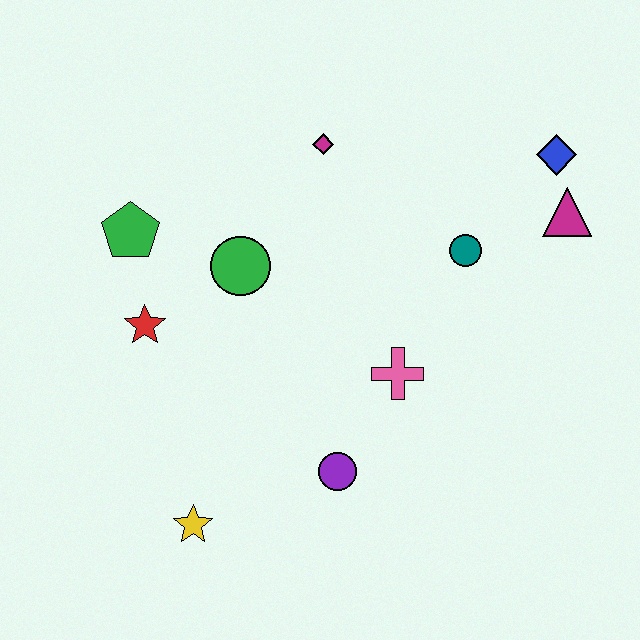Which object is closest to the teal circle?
The magenta triangle is closest to the teal circle.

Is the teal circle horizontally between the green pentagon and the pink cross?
No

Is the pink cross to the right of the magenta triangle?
No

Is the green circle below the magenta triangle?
Yes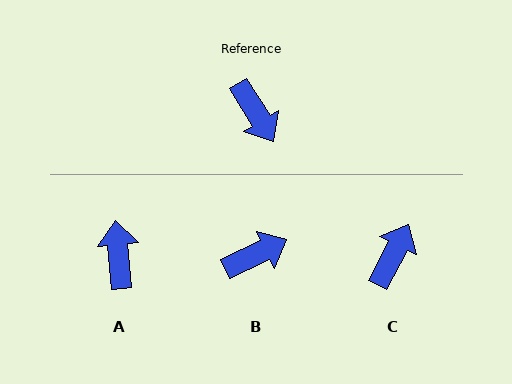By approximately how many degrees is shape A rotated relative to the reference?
Approximately 154 degrees counter-clockwise.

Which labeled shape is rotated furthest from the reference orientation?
A, about 154 degrees away.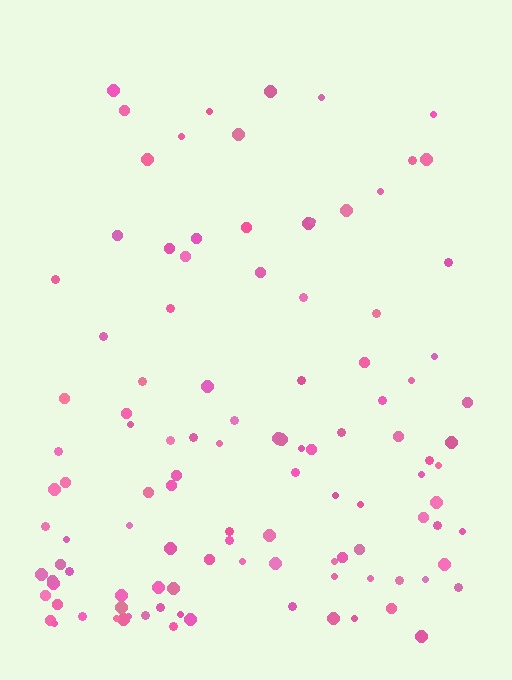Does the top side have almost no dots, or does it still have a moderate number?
Still a moderate number, just noticeably fewer than the bottom.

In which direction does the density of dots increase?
From top to bottom, with the bottom side densest.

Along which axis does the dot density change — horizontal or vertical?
Vertical.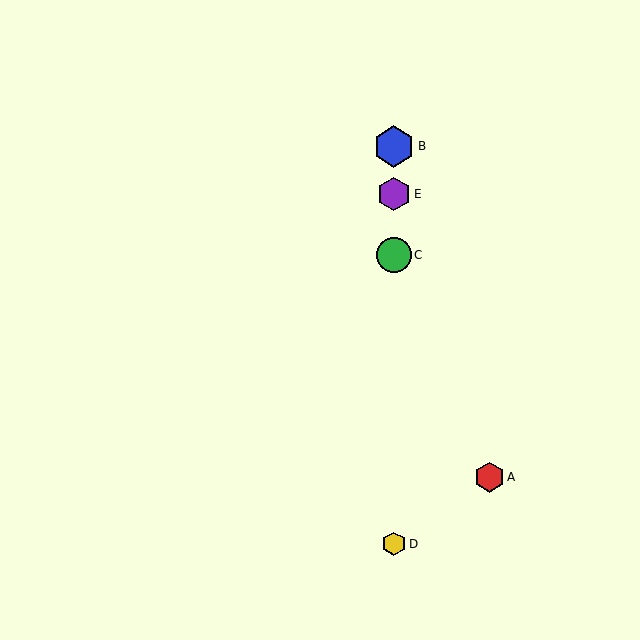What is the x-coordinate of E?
Object E is at x≈394.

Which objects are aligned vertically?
Objects B, C, D, E are aligned vertically.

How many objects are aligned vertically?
4 objects (B, C, D, E) are aligned vertically.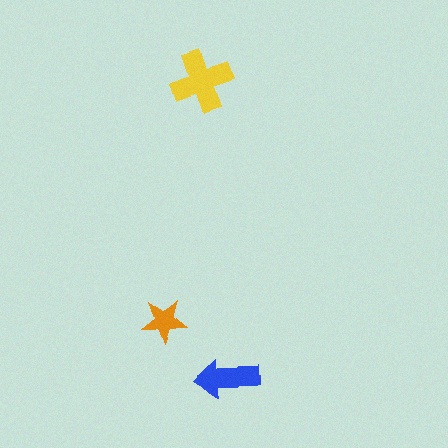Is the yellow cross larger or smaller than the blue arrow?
Larger.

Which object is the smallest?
The orange star.